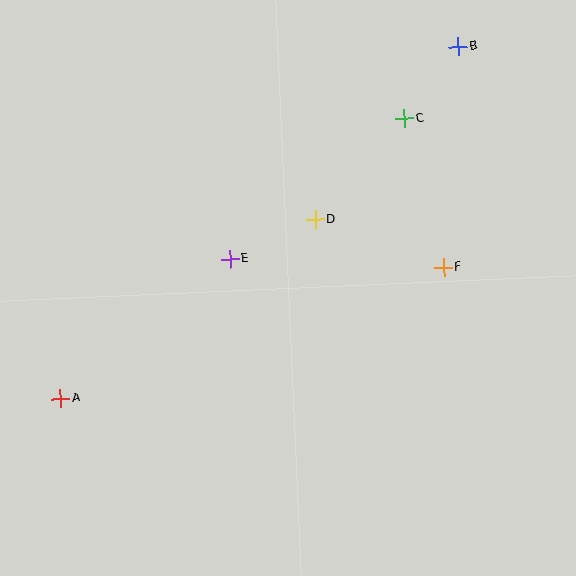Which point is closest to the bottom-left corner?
Point A is closest to the bottom-left corner.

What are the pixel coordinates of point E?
Point E is at (230, 259).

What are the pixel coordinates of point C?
Point C is at (404, 118).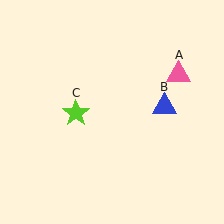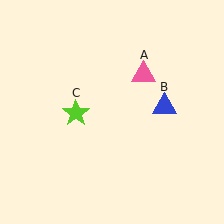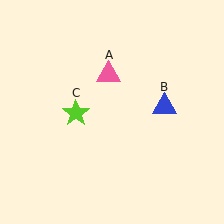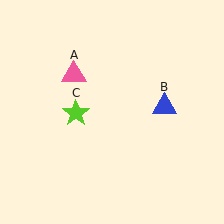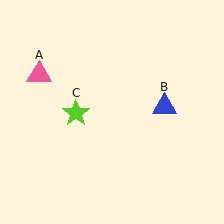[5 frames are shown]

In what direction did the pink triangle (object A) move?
The pink triangle (object A) moved left.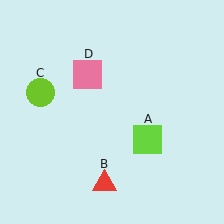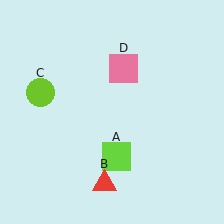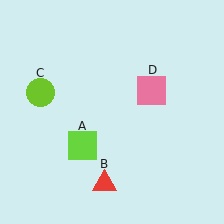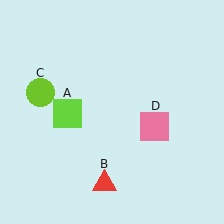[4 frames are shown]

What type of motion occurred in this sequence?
The lime square (object A), pink square (object D) rotated clockwise around the center of the scene.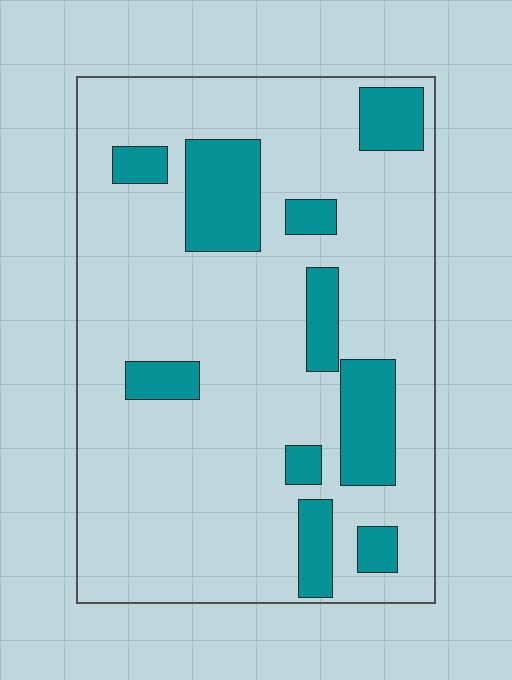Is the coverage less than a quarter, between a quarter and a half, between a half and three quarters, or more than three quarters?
Less than a quarter.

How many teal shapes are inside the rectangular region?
10.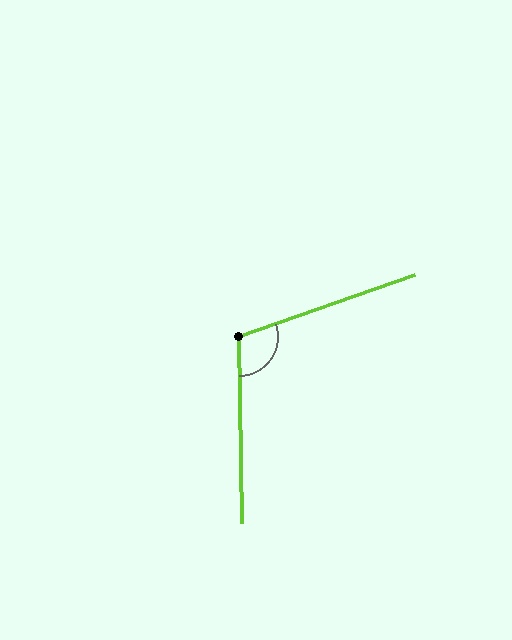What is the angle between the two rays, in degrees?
Approximately 109 degrees.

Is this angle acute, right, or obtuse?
It is obtuse.